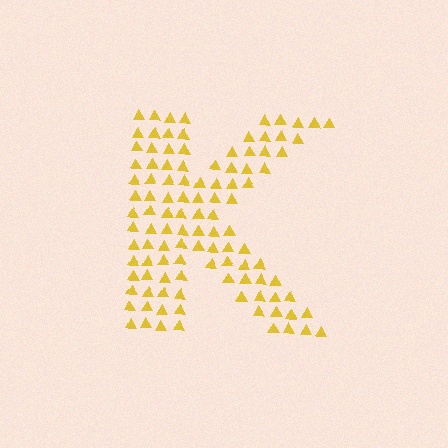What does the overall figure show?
The overall figure shows the letter K.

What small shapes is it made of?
It is made of small triangles.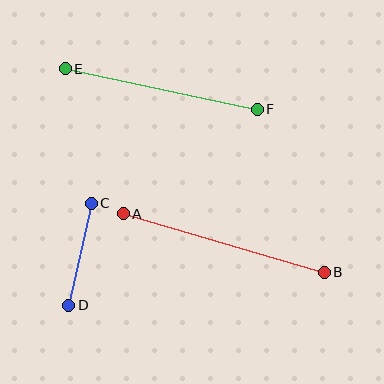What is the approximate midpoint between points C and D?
The midpoint is at approximately (80, 254) pixels.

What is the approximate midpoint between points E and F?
The midpoint is at approximately (161, 89) pixels.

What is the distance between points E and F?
The distance is approximately 196 pixels.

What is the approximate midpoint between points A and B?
The midpoint is at approximately (224, 243) pixels.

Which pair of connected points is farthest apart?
Points A and B are farthest apart.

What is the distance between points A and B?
The distance is approximately 209 pixels.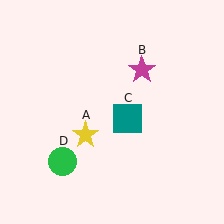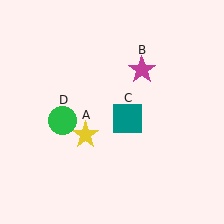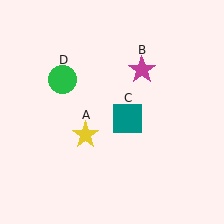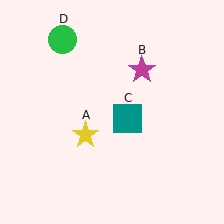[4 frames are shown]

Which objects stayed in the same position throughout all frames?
Yellow star (object A) and magenta star (object B) and teal square (object C) remained stationary.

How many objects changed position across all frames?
1 object changed position: green circle (object D).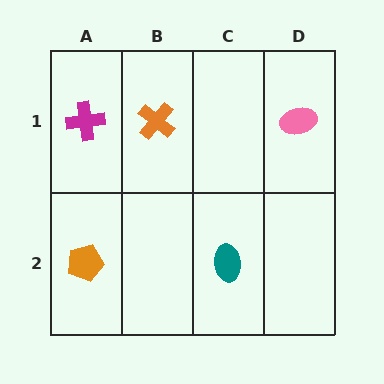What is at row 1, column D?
A pink ellipse.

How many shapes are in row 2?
2 shapes.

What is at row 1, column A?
A magenta cross.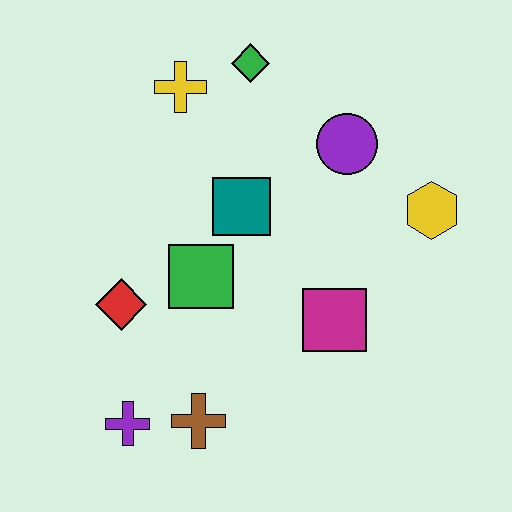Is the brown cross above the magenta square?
No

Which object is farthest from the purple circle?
The purple cross is farthest from the purple circle.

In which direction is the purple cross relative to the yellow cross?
The purple cross is below the yellow cross.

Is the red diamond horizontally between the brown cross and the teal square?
No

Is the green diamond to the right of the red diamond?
Yes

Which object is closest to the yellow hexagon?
The purple circle is closest to the yellow hexagon.